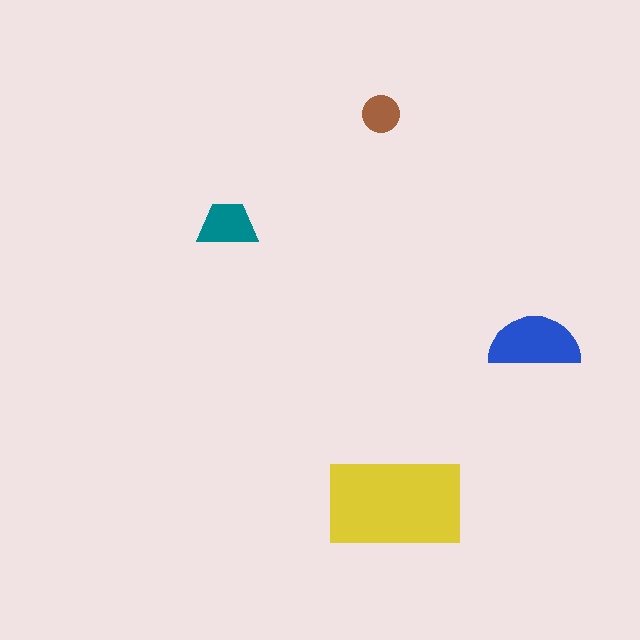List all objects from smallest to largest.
The brown circle, the teal trapezoid, the blue semicircle, the yellow rectangle.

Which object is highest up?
The brown circle is topmost.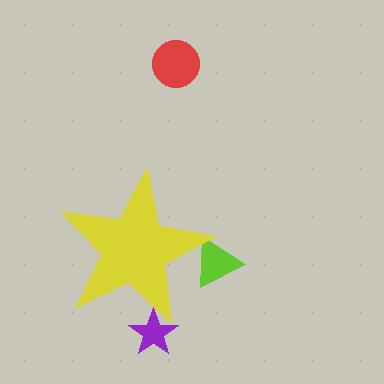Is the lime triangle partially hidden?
Yes, the lime triangle is partially hidden behind the yellow star.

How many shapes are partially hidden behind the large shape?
2 shapes are partially hidden.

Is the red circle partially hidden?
No, the red circle is fully visible.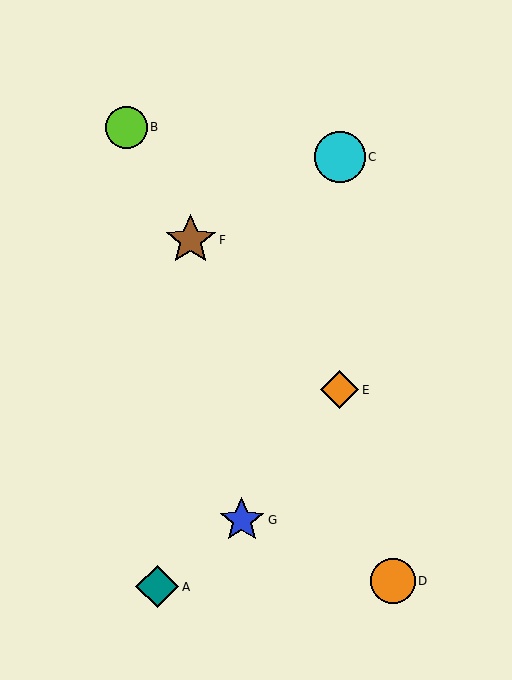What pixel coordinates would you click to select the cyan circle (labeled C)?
Click at (340, 157) to select the cyan circle C.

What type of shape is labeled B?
Shape B is a lime circle.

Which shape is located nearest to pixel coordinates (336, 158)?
The cyan circle (labeled C) at (340, 157) is nearest to that location.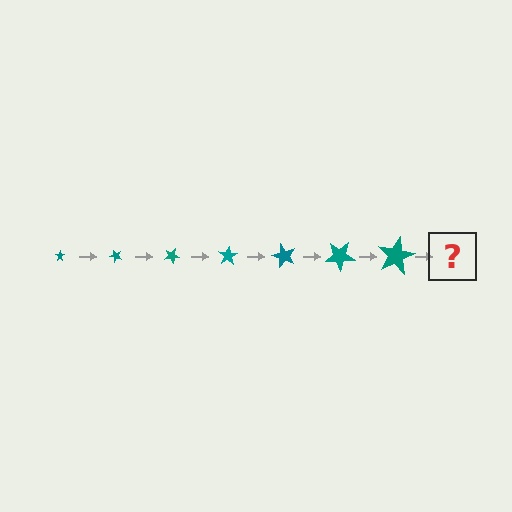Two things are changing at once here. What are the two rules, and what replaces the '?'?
The two rules are that the star grows larger each step and it rotates 50 degrees each step. The '?' should be a star, larger than the previous one and rotated 350 degrees from the start.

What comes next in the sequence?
The next element should be a star, larger than the previous one and rotated 350 degrees from the start.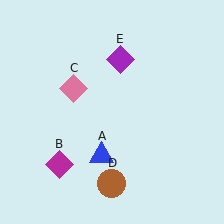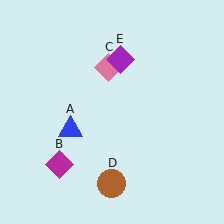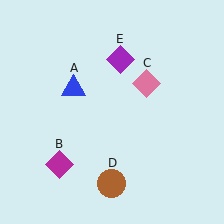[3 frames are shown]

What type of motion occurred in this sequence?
The blue triangle (object A), pink diamond (object C) rotated clockwise around the center of the scene.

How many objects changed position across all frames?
2 objects changed position: blue triangle (object A), pink diamond (object C).